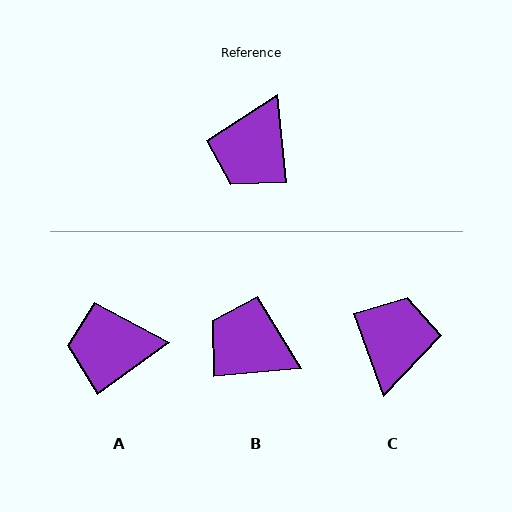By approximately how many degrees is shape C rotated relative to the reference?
Approximately 166 degrees clockwise.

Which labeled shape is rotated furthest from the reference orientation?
C, about 166 degrees away.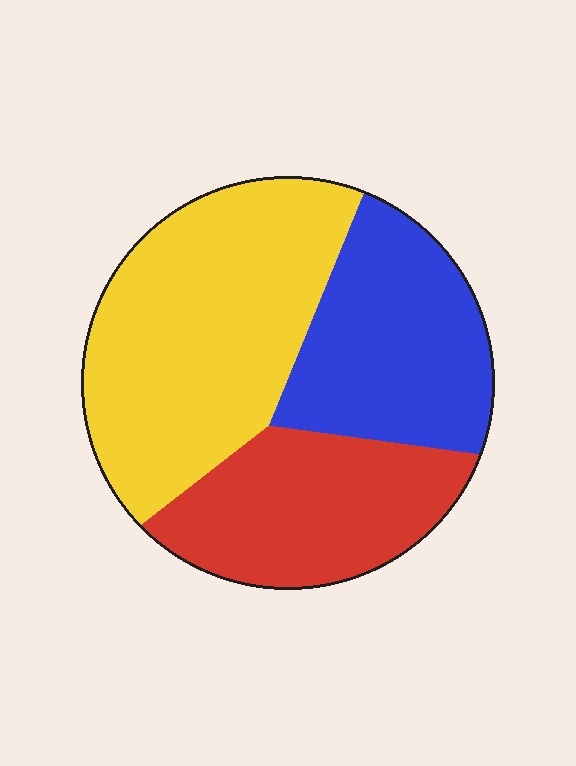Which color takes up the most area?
Yellow, at roughly 45%.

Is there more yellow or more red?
Yellow.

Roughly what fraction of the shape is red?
Red takes up between a quarter and a half of the shape.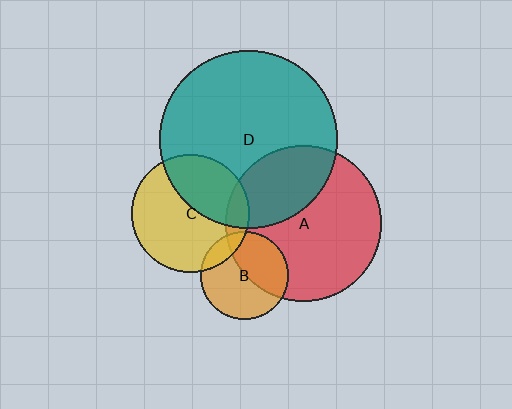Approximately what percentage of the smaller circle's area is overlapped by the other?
Approximately 30%.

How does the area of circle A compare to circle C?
Approximately 1.8 times.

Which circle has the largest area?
Circle D (teal).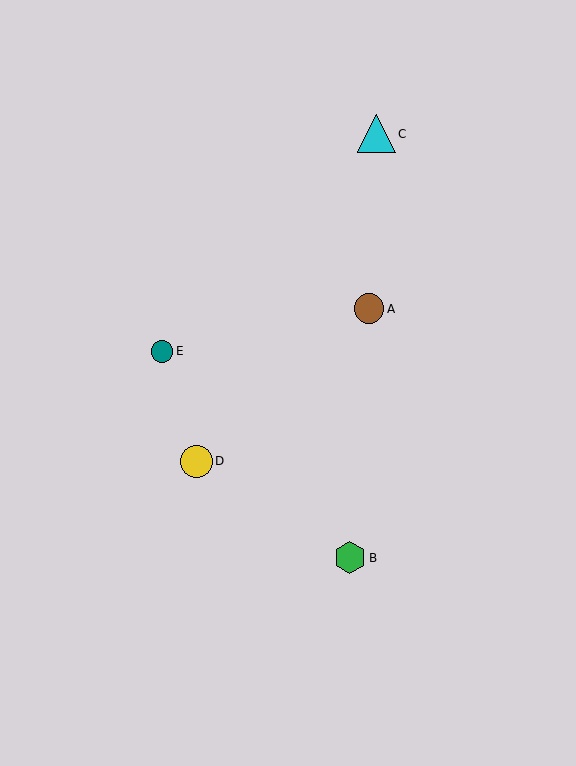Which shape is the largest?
The cyan triangle (labeled C) is the largest.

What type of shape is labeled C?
Shape C is a cyan triangle.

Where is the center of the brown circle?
The center of the brown circle is at (369, 309).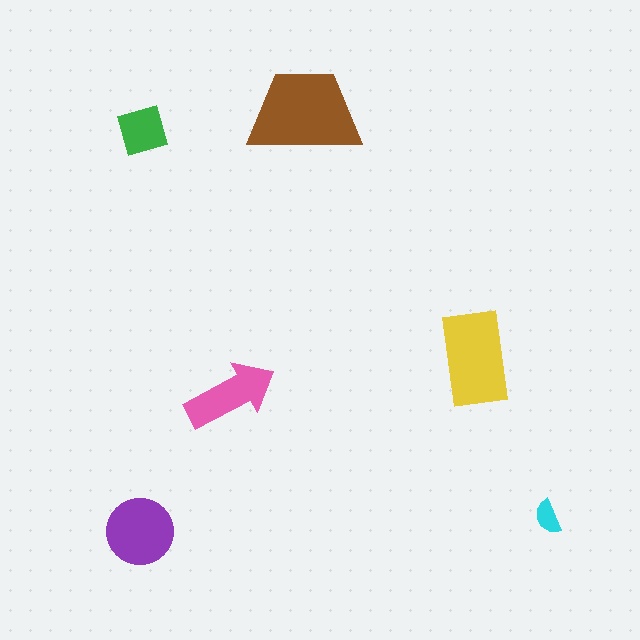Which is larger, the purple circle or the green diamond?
The purple circle.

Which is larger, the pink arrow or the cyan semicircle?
The pink arrow.